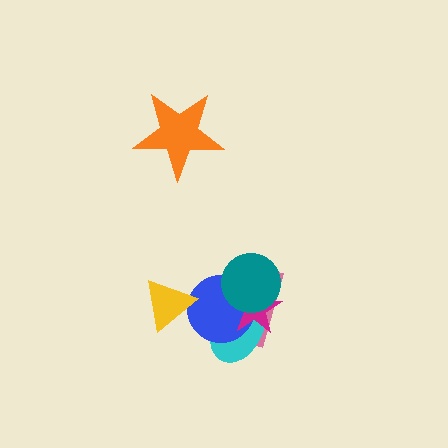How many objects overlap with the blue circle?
5 objects overlap with the blue circle.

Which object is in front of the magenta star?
The teal circle is in front of the magenta star.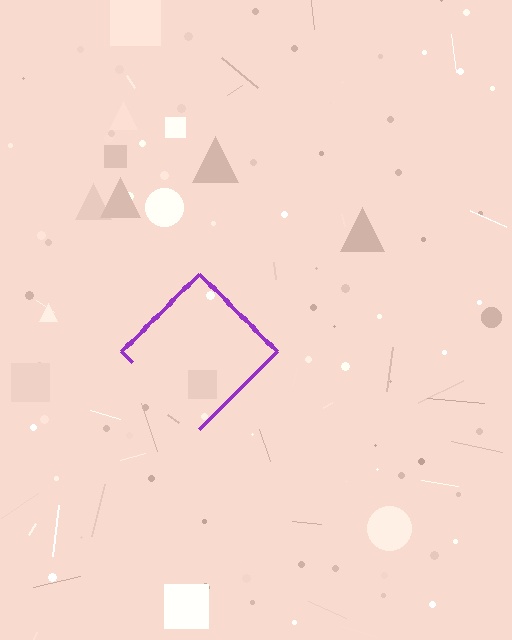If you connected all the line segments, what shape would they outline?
They would outline a diamond.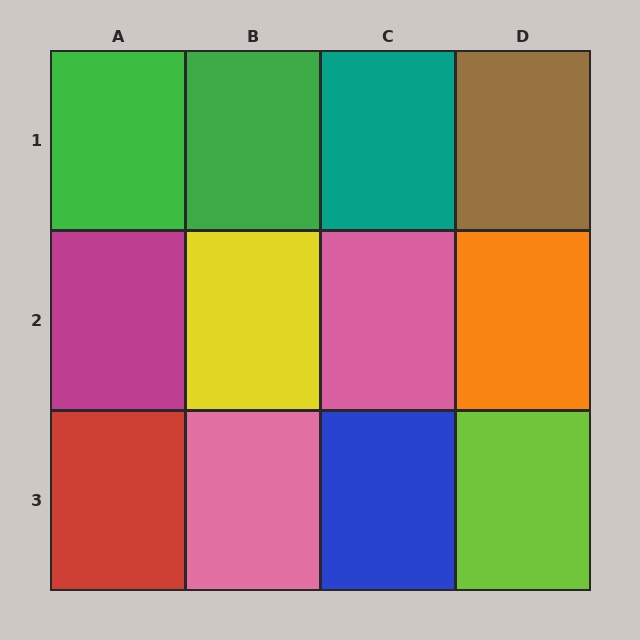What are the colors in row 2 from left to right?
Magenta, yellow, pink, orange.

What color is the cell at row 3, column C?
Blue.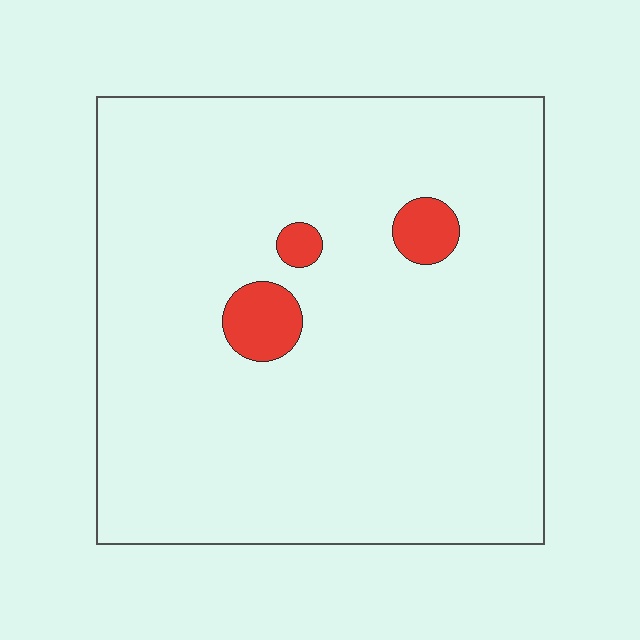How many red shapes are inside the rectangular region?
3.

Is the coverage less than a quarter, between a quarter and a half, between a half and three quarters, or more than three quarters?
Less than a quarter.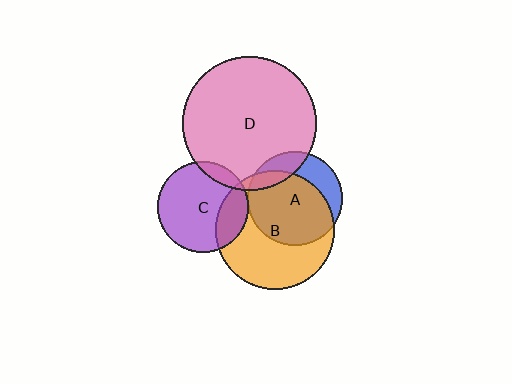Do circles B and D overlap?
Yes.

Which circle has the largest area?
Circle D (pink).